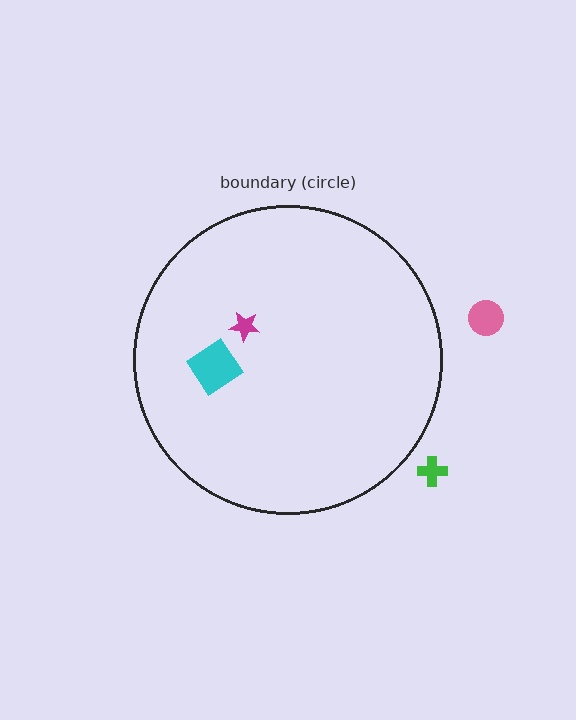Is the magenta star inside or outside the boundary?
Inside.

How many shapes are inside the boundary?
2 inside, 2 outside.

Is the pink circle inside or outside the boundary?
Outside.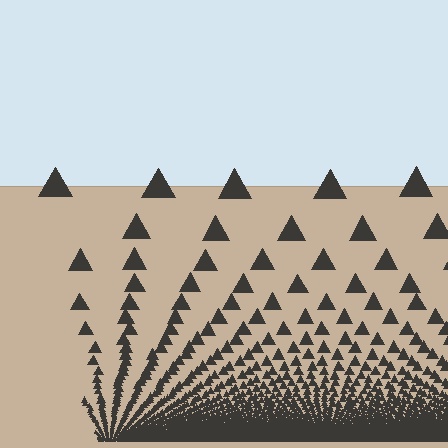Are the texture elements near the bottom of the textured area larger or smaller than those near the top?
Smaller. The gradient is inverted — elements near the bottom are smaller and denser.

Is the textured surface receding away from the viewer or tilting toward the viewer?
The surface appears to tilt toward the viewer. Texture elements get larger and sparser toward the top.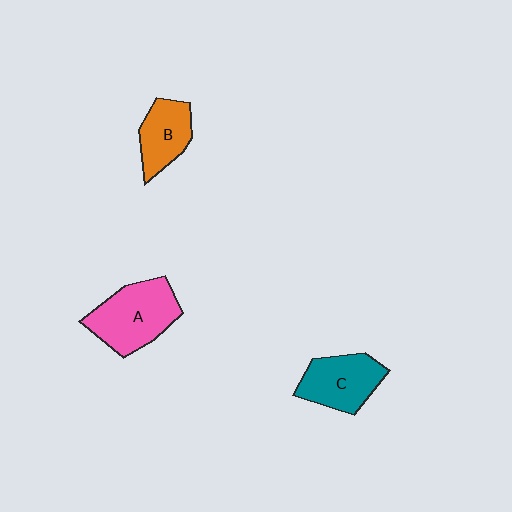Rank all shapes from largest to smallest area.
From largest to smallest: A (pink), C (teal), B (orange).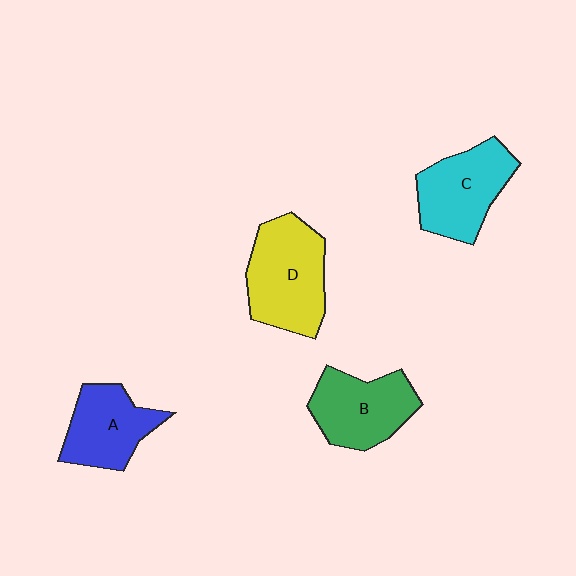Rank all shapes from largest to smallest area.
From largest to smallest: D (yellow), C (cyan), B (green), A (blue).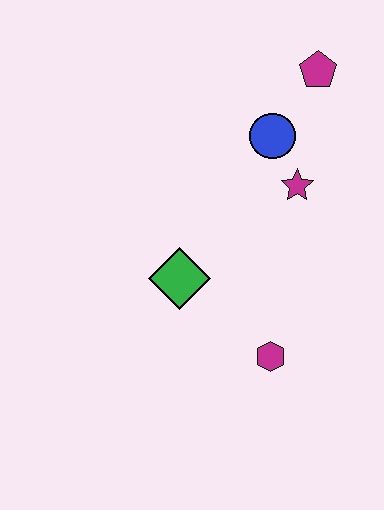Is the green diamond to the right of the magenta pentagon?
No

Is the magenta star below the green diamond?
No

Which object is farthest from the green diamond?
The magenta pentagon is farthest from the green diamond.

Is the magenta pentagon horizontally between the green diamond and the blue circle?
No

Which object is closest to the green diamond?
The magenta hexagon is closest to the green diamond.